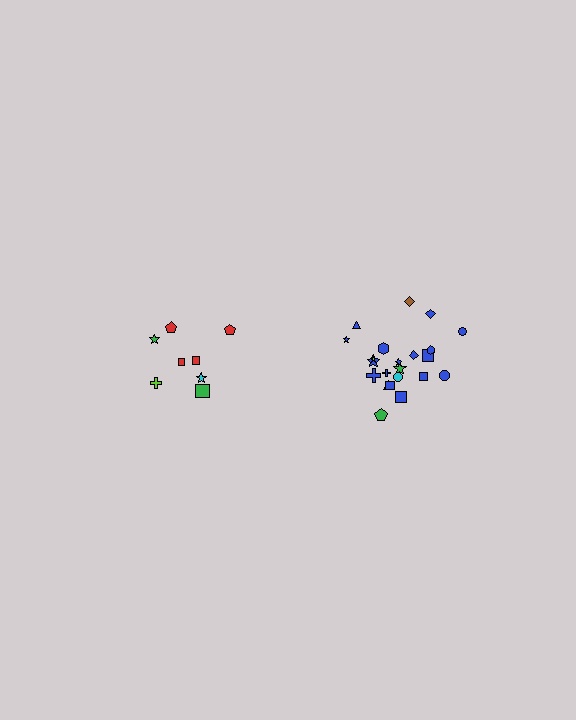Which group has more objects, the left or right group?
The right group.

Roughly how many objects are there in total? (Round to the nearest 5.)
Roughly 30 objects in total.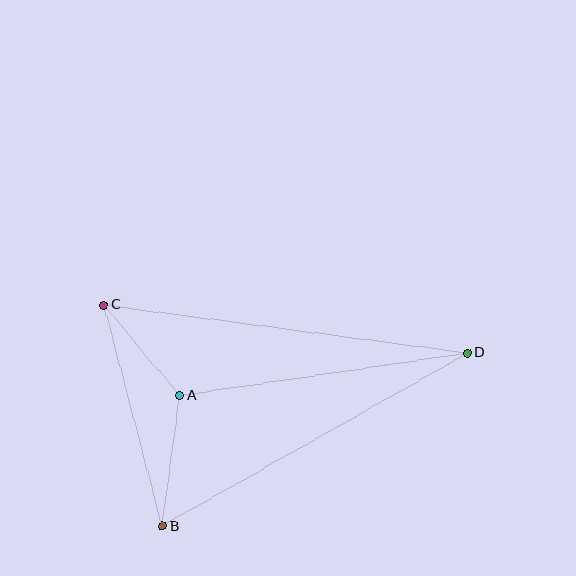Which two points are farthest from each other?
Points C and D are farthest from each other.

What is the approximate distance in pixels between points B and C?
The distance between B and C is approximately 229 pixels.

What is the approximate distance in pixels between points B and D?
The distance between B and D is approximately 351 pixels.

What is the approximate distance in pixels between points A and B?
The distance between A and B is approximately 132 pixels.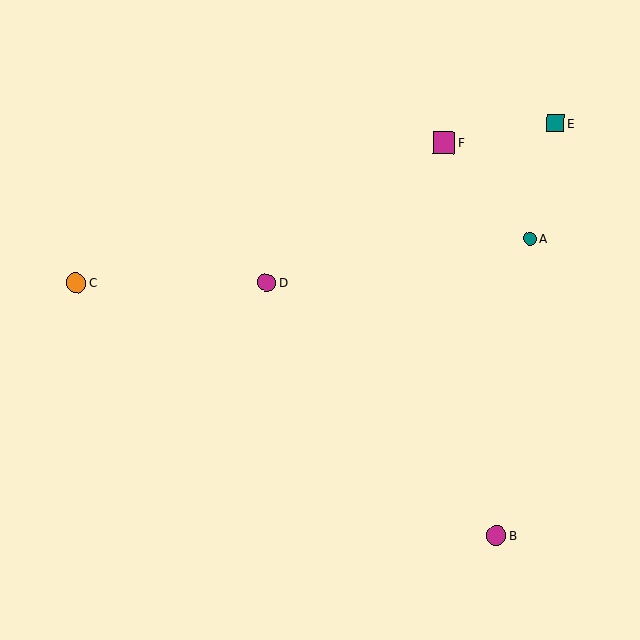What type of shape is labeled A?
Shape A is a teal circle.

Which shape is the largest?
The magenta square (labeled F) is the largest.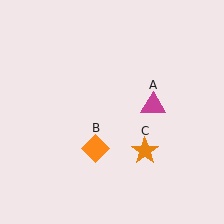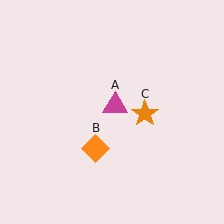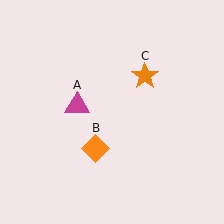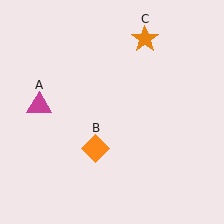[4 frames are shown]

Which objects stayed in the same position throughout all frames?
Orange diamond (object B) remained stationary.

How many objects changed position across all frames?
2 objects changed position: magenta triangle (object A), orange star (object C).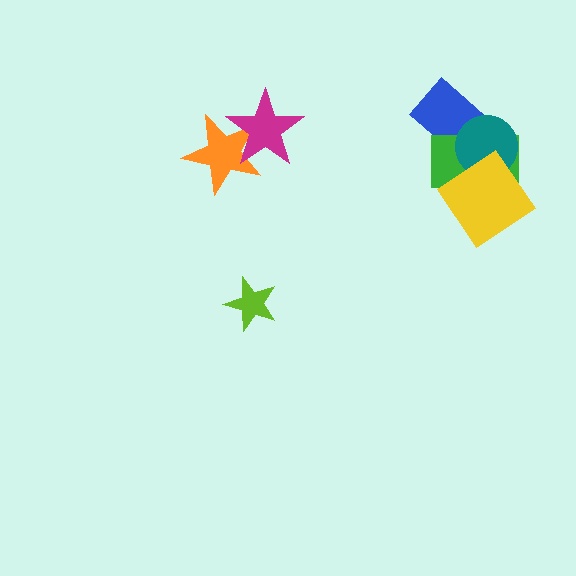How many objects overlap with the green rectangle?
3 objects overlap with the green rectangle.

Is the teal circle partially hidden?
Yes, it is partially covered by another shape.